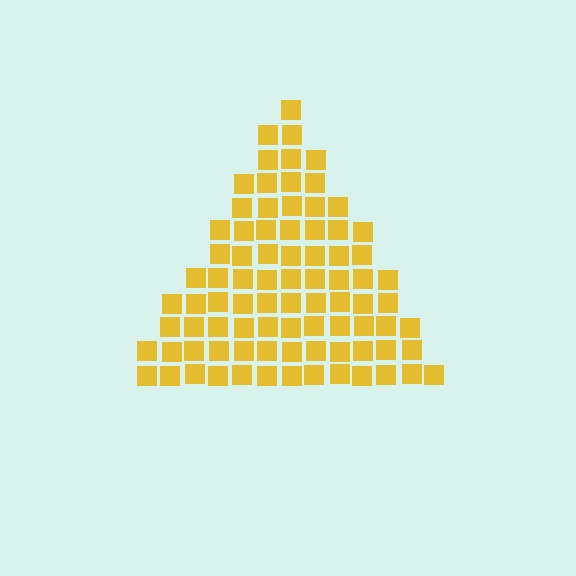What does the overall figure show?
The overall figure shows a triangle.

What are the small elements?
The small elements are squares.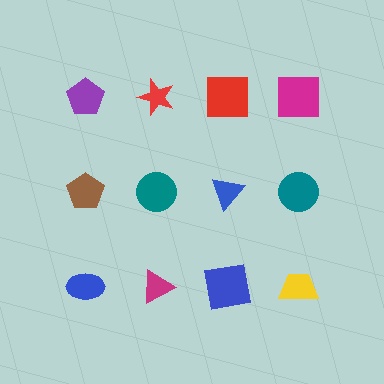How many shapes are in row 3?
4 shapes.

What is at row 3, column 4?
A yellow trapezoid.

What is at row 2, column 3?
A blue triangle.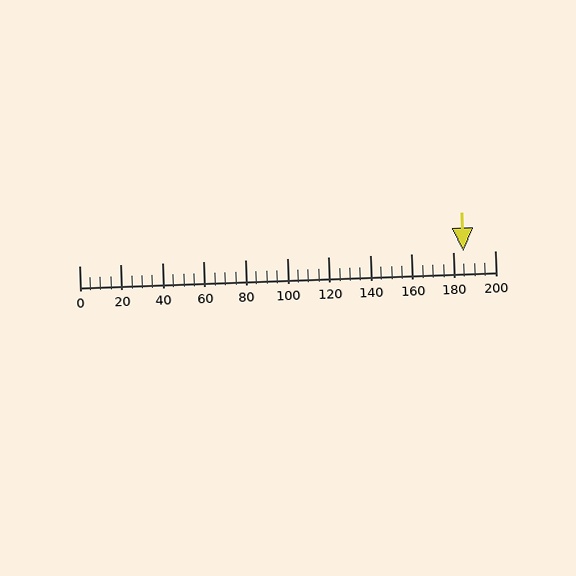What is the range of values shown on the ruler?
The ruler shows values from 0 to 200.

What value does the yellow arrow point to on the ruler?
The yellow arrow points to approximately 185.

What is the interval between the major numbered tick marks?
The major tick marks are spaced 20 units apart.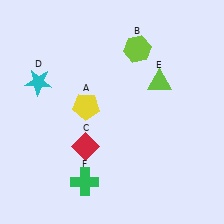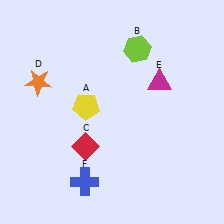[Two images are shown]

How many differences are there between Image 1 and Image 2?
There are 3 differences between the two images.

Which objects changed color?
D changed from cyan to orange. E changed from lime to magenta. F changed from green to blue.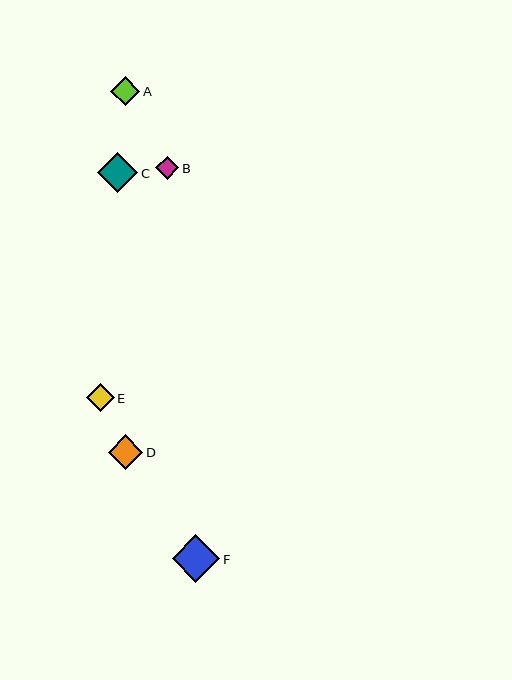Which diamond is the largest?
Diamond F is the largest with a size of approximately 48 pixels.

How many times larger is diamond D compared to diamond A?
Diamond D is approximately 1.2 times the size of diamond A.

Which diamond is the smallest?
Diamond B is the smallest with a size of approximately 23 pixels.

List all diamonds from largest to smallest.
From largest to smallest: F, C, D, A, E, B.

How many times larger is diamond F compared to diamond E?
Diamond F is approximately 1.7 times the size of diamond E.